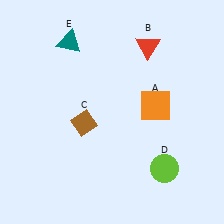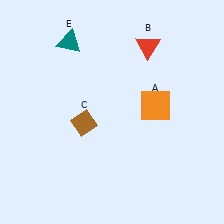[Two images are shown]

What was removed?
The lime circle (D) was removed in Image 2.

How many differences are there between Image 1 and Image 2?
There is 1 difference between the two images.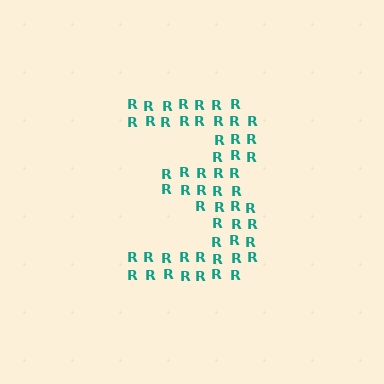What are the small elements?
The small elements are letter R's.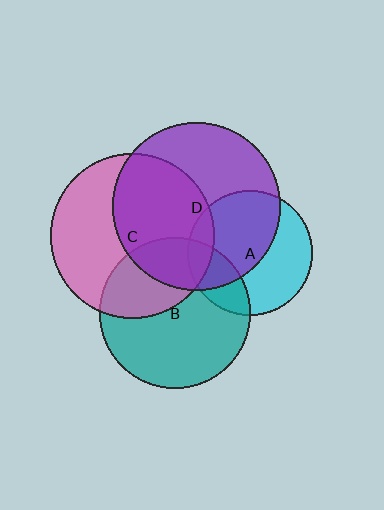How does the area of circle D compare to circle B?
Approximately 1.2 times.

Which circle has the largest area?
Circle D (purple).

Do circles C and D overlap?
Yes.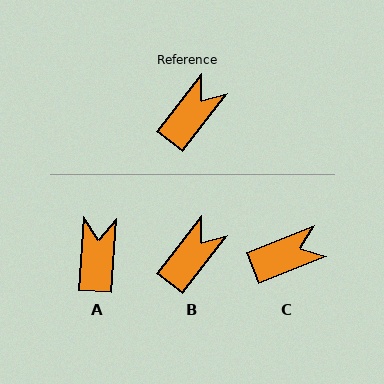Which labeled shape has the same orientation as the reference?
B.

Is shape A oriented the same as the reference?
No, it is off by about 35 degrees.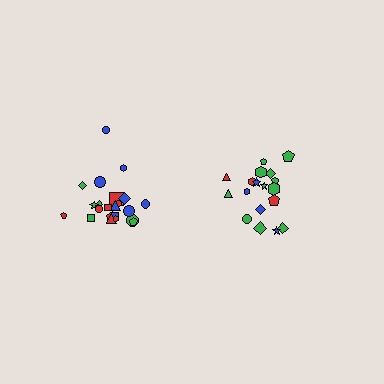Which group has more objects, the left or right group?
The left group.